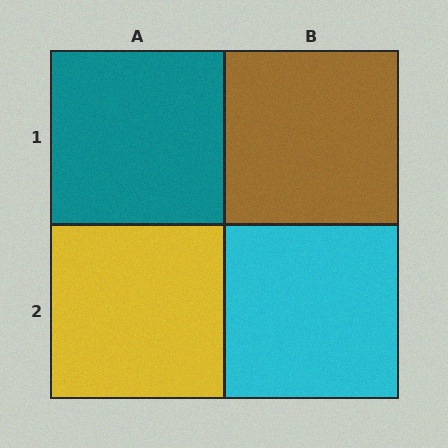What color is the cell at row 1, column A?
Teal.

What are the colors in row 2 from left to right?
Yellow, cyan.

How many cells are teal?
1 cell is teal.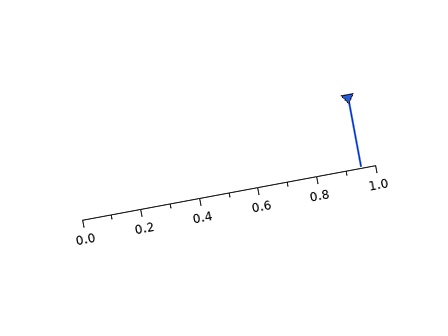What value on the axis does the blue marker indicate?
The marker indicates approximately 0.95.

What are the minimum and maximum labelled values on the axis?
The axis runs from 0.0 to 1.0.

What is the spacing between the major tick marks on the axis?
The major ticks are spaced 0.2 apart.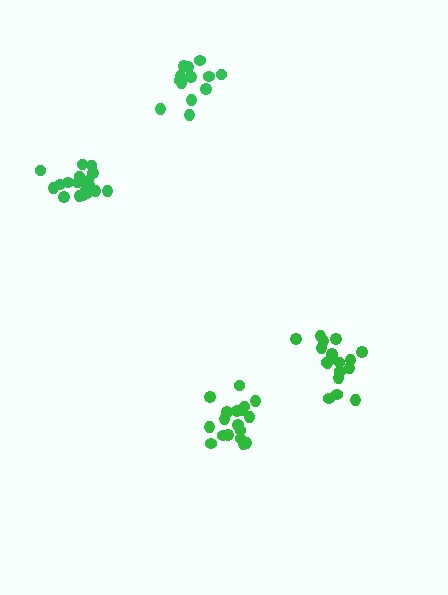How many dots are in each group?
Group 1: 18 dots, Group 2: 19 dots, Group 3: 18 dots, Group 4: 13 dots (68 total).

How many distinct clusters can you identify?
There are 4 distinct clusters.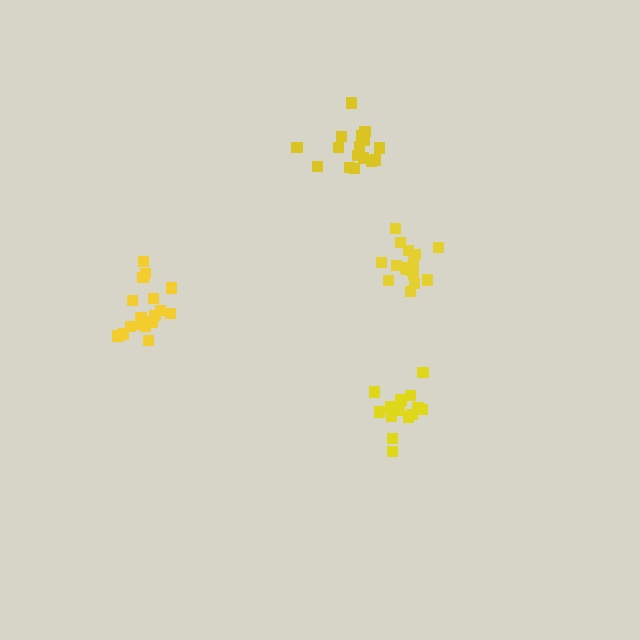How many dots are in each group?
Group 1: 17 dots, Group 2: 15 dots, Group 3: 16 dots, Group 4: 18 dots (66 total).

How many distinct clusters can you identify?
There are 4 distinct clusters.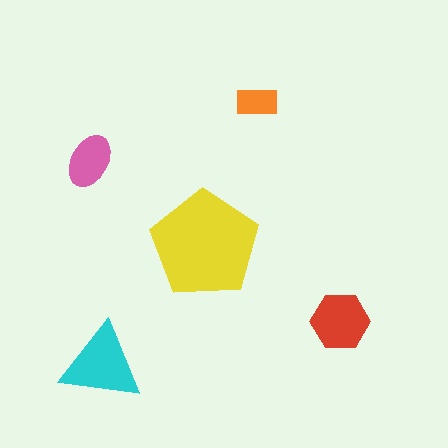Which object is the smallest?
The orange rectangle.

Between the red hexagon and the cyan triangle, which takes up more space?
The cyan triangle.